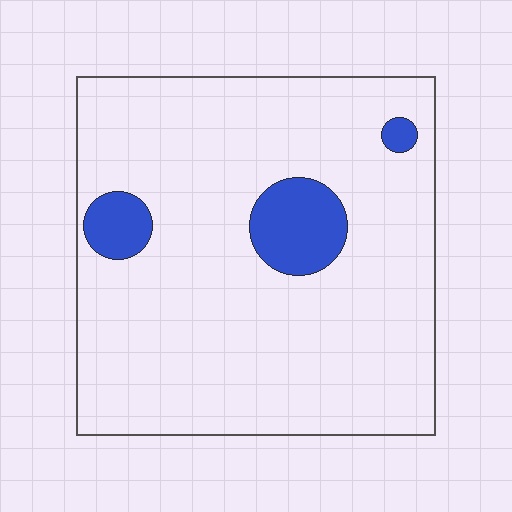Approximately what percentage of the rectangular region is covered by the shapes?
Approximately 10%.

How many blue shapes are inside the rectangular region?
3.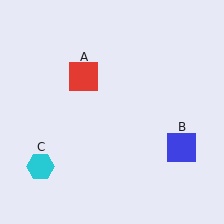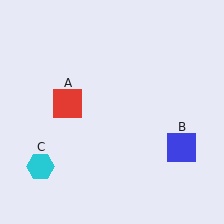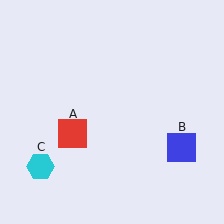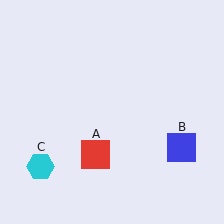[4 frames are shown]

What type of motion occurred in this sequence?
The red square (object A) rotated counterclockwise around the center of the scene.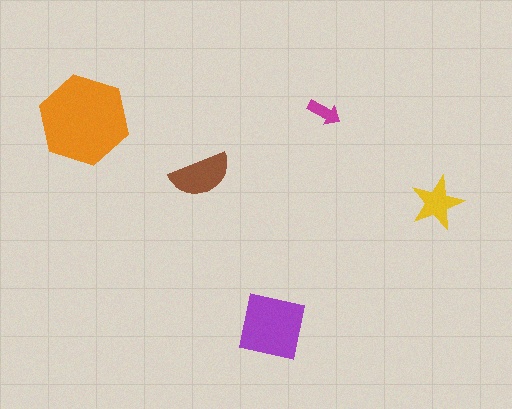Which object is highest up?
The magenta arrow is topmost.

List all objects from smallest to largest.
The magenta arrow, the yellow star, the brown semicircle, the purple square, the orange hexagon.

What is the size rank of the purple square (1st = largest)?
2nd.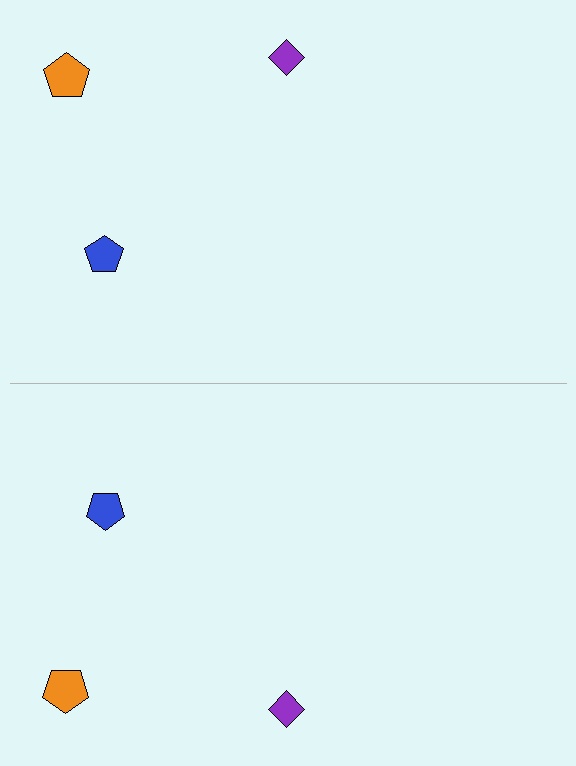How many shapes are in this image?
There are 6 shapes in this image.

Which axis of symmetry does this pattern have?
The pattern has a horizontal axis of symmetry running through the center of the image.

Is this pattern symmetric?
Yes, this pattern has bilateral (reflection) symmetry.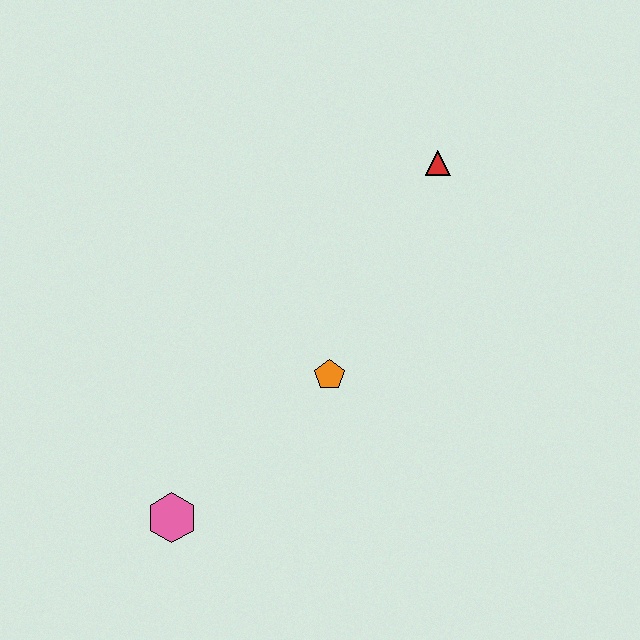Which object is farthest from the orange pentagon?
The red triangle is farthest from the orange pentagon.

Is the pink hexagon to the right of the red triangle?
No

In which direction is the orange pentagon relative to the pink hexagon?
The orange pentagon is to the right of the pink hexagon.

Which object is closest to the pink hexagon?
The orange pentagon is closest to the pink hexagon.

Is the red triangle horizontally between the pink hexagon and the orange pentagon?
No